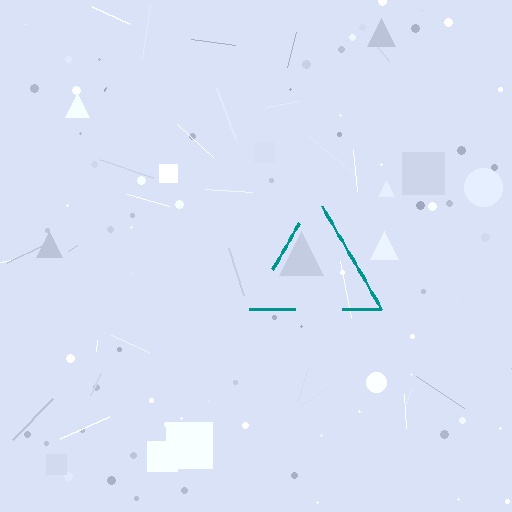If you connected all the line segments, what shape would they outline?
They would outline a triangle.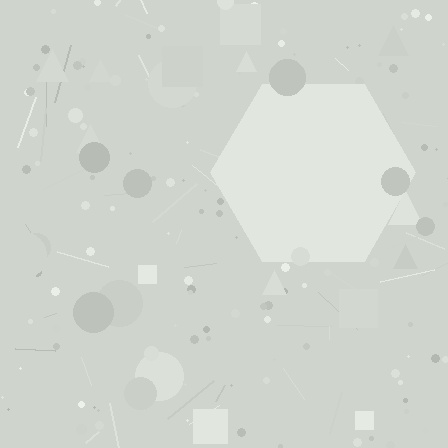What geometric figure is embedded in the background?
A hexagon is embedded in the background.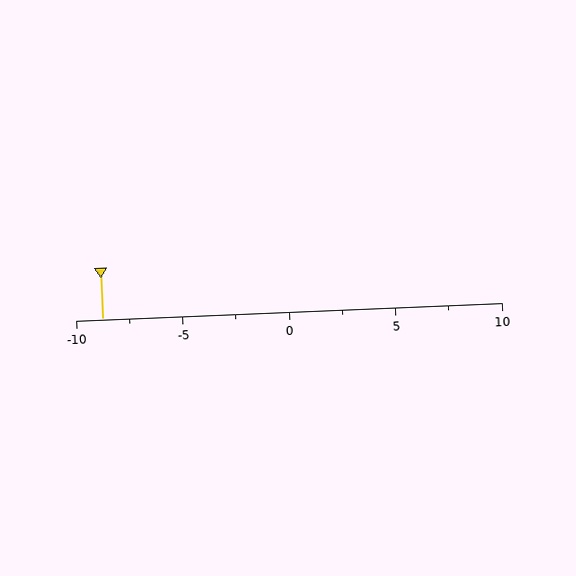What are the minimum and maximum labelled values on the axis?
The axis runs from -10 to 10.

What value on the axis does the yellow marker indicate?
The marker indicates approximately -8.8.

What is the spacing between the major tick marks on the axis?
The major ticks are spaced 5 apart.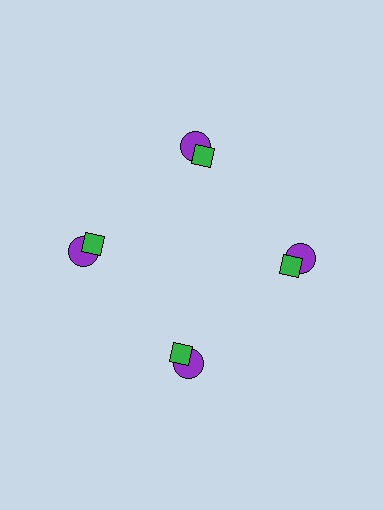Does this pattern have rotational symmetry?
Yes, this pattern has 4-fold rotational symmetry. It looks the same after rotating 90 degrees around the center.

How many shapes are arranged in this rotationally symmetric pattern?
There are 8 shapes, arranged in 4 groups of 2.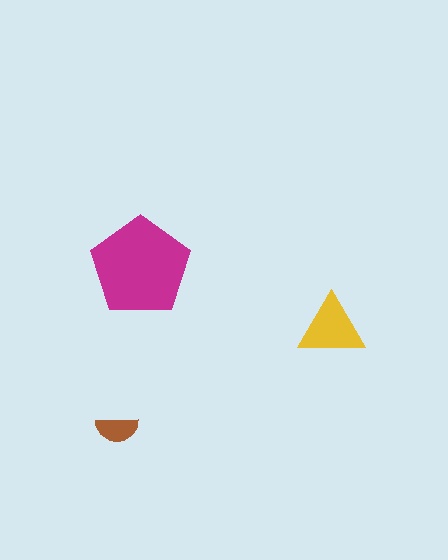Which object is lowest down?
The brown semicircle is bottommost.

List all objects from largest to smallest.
The magenta pentagon, the yellow triangle, the brown semicircle.